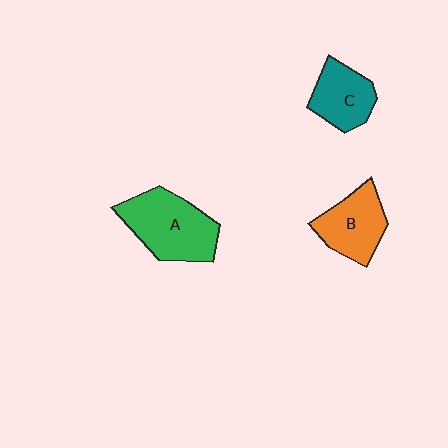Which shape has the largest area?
Shape A (green).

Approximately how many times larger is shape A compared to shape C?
Approximately 1.5 times.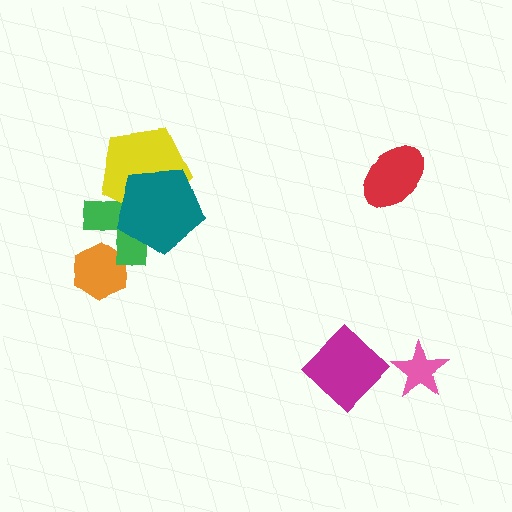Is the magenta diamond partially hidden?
No, no other shape covers it.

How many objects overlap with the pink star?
0 objects overlap with the pink star.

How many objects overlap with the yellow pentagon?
2 objects overlap with the yellow pentagon.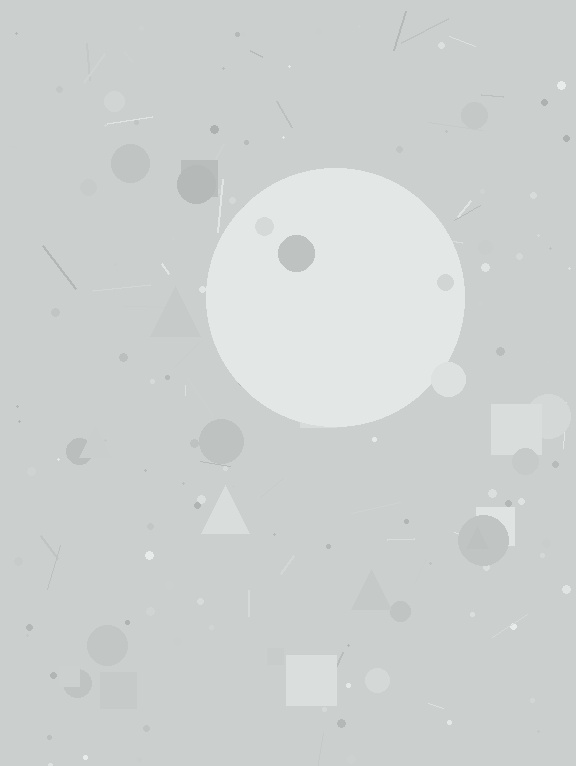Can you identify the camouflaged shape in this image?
The camouflaged shape is a circle.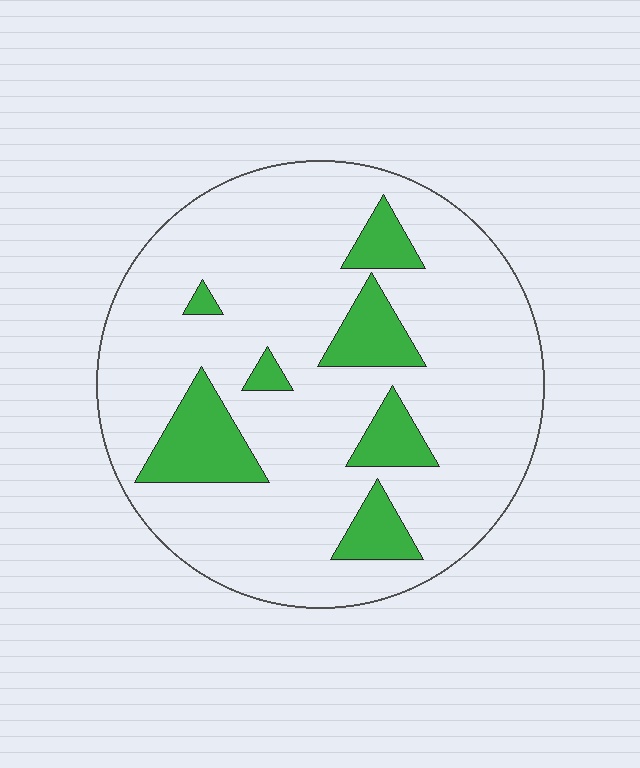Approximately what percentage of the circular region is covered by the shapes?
Approximately 15%.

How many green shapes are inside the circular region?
7.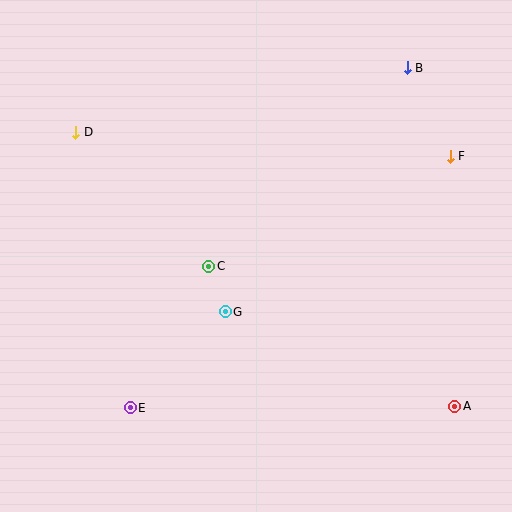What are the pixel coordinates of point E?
Point E is at (130, 408).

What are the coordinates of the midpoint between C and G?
The midpoint between C and G is at (217, 289).